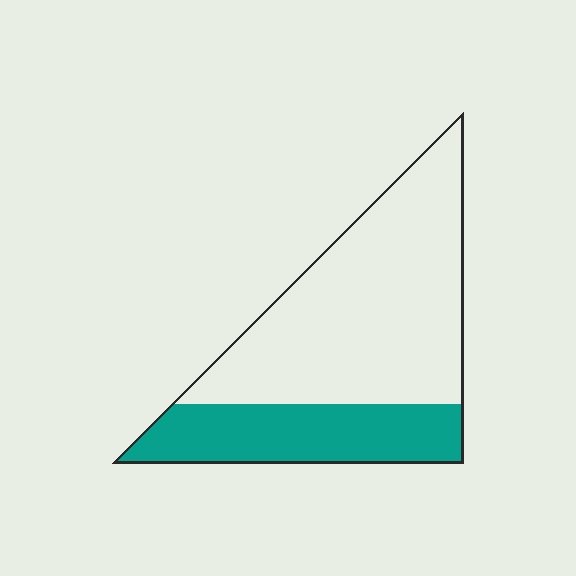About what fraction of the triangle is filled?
About one third (1/3).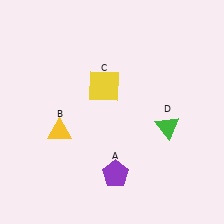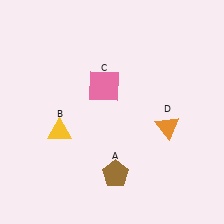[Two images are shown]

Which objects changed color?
A changed from purple to brown. C changed from yellow to pink. D changed from green to orange.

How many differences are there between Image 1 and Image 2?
There are 3 differences between the two images.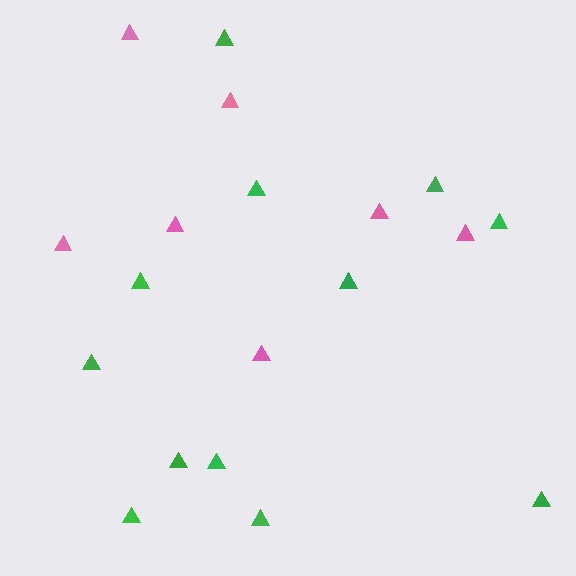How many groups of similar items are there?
There are 2 groups: one group of pink triangles (7) and one group of green triangles (12).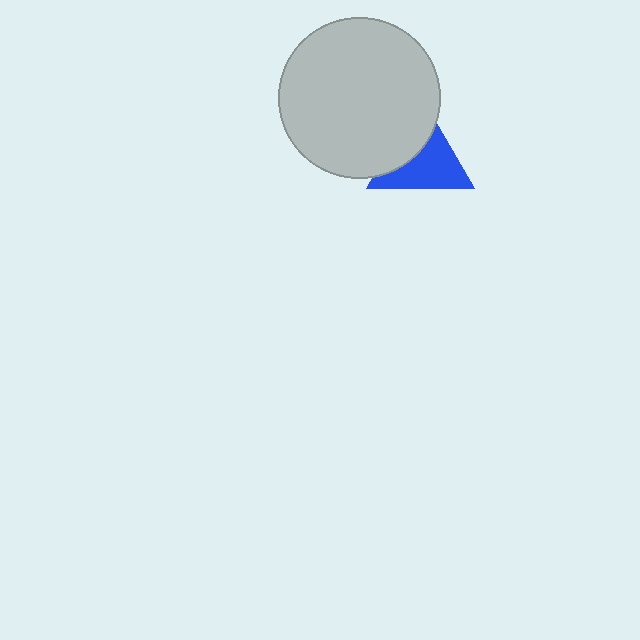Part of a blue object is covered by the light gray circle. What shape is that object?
It is a triangle.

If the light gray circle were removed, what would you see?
You would see the complete blue triangle.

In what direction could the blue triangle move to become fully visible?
The blue triangle could move toward the lower-right. That would shift it out from behind the light gray circle entirely.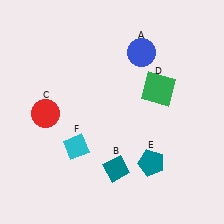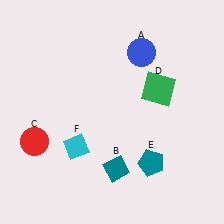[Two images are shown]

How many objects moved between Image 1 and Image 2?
1 object moved between the two images.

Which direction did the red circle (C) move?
The red circle (C) moved down.